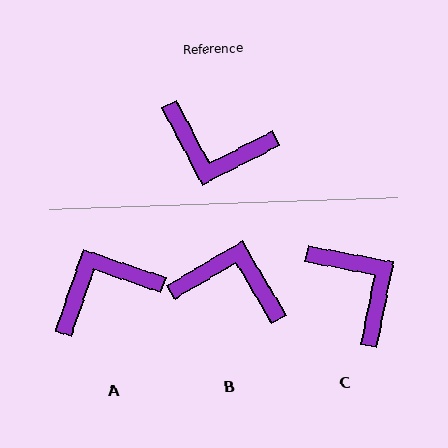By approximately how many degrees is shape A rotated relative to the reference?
Approximately 136 degrees clockwise.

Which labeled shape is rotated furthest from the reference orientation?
B, about 176 degrees away.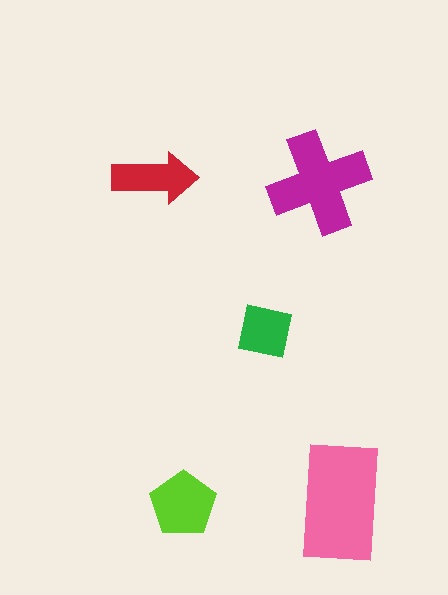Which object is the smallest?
The green square.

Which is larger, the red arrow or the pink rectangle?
The pink rectangle.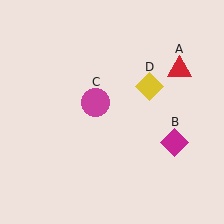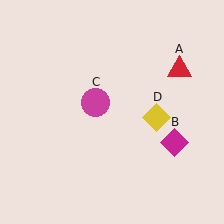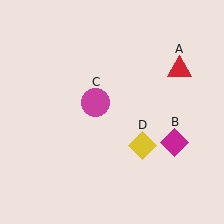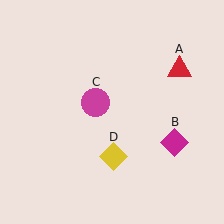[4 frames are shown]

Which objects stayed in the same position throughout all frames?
Red triangle (object A) and magenta diamond (object B) and magenta circle (object C) remained stationary.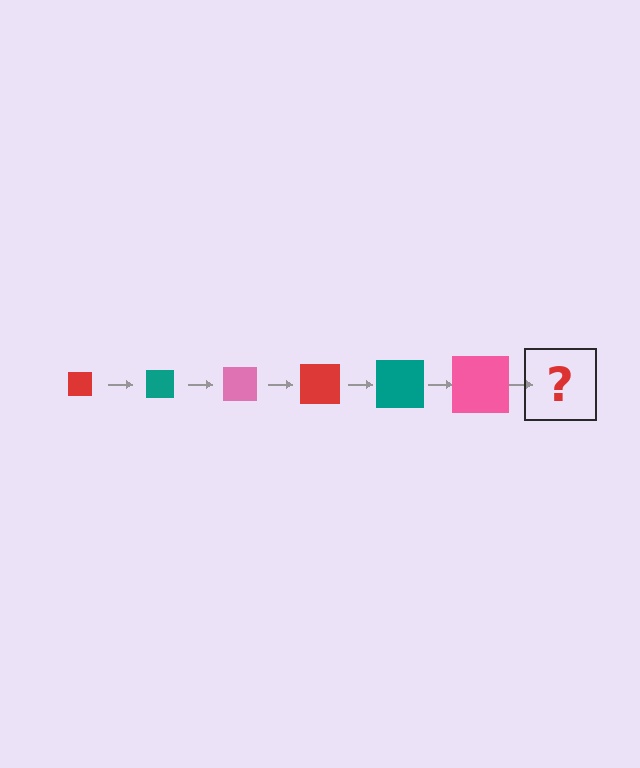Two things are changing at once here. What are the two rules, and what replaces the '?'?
The two rules are that the square grows larger each step and the color cycles through red, teal, and pink. The '?' should be a red square, larger than the previous one.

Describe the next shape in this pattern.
It should be a red square, larger than the previous one.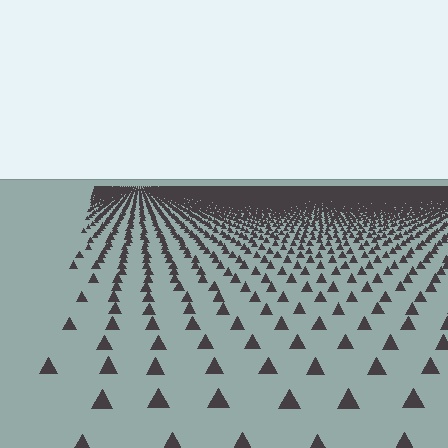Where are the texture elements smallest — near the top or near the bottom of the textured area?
Near the top.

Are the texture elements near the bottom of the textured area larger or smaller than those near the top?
Larger. Near the bottom, elements are closer to the viewer and appear at a bigger on-screen size.